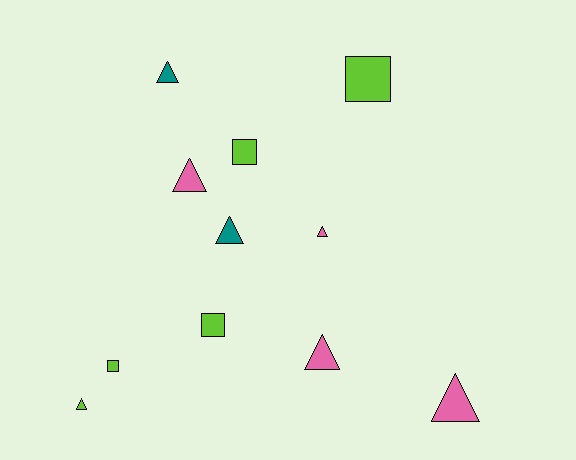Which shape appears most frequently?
Triangle, with 7 objects.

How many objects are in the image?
There are 11 objects.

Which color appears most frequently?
Lime, with 5 objects.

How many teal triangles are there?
There are 2 teal triangles.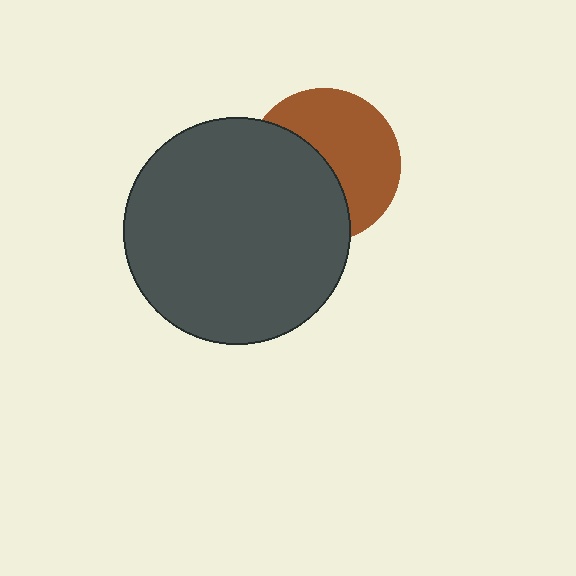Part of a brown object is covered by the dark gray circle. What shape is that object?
It is a circle.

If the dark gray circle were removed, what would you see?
You would see the complete brown circle.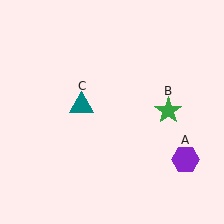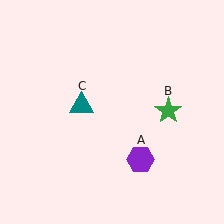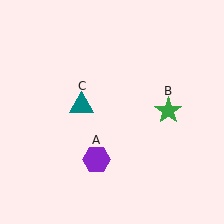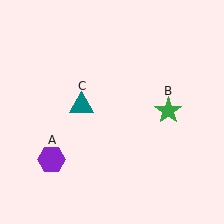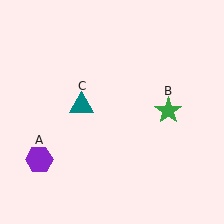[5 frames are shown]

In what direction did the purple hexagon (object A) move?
The purple hexagon (object A) moved left.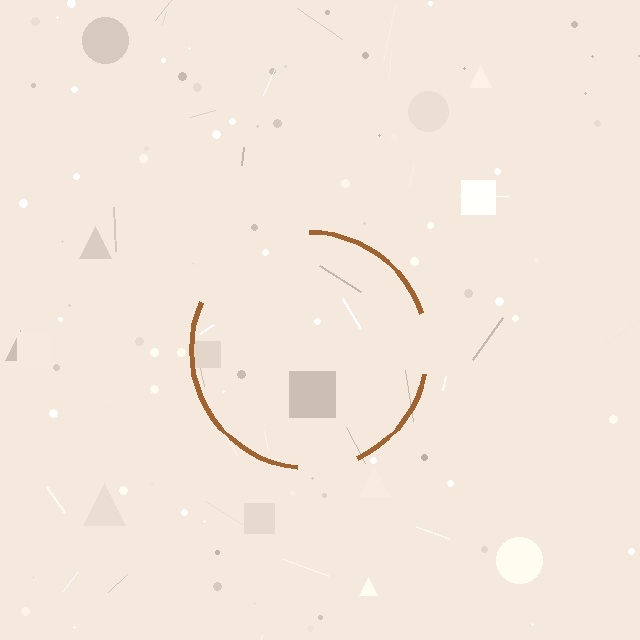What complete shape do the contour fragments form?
The contour fragments form a circle.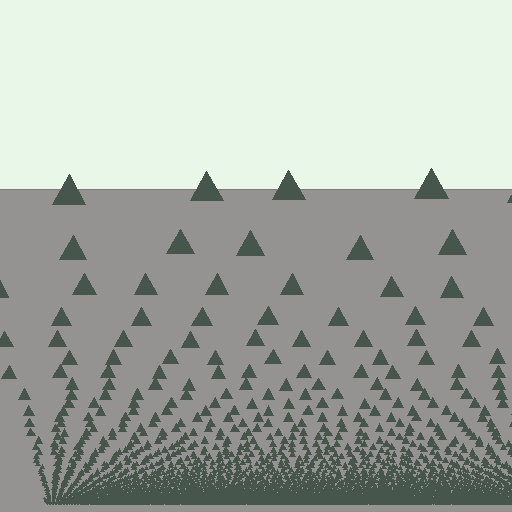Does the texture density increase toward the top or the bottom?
Density increases toward the bottom.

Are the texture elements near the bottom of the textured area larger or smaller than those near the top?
Smaller. The gradient is inverted — elements near the bottom are smaller and denser.